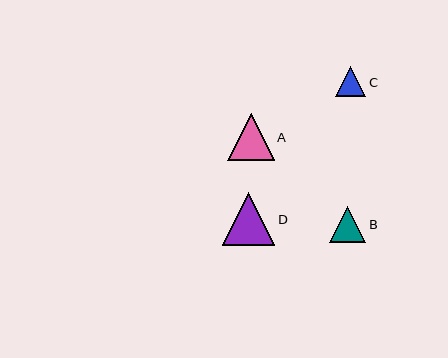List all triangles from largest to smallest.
From largest to smallest: D, A, B, C.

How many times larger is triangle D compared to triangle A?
Triangle D is approximately 1.1 times the size of triangle A.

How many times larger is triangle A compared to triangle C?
Triangle A is approximately 1.5 times the size of triangle C.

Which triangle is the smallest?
Triangle C is the smallest with a size of approximately 30 pixels.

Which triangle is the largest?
Triangle D is the largest with a size of approximately 53 pixels.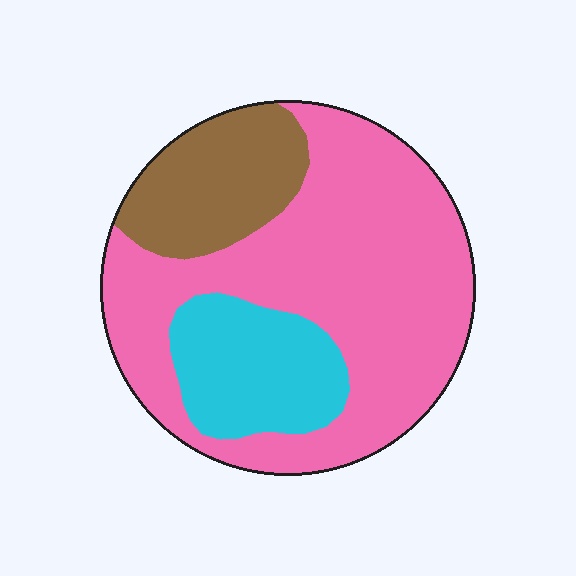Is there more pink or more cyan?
Pink.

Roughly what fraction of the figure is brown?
Brown covers 19% of the figure.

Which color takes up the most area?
Pink, at roughly 65%.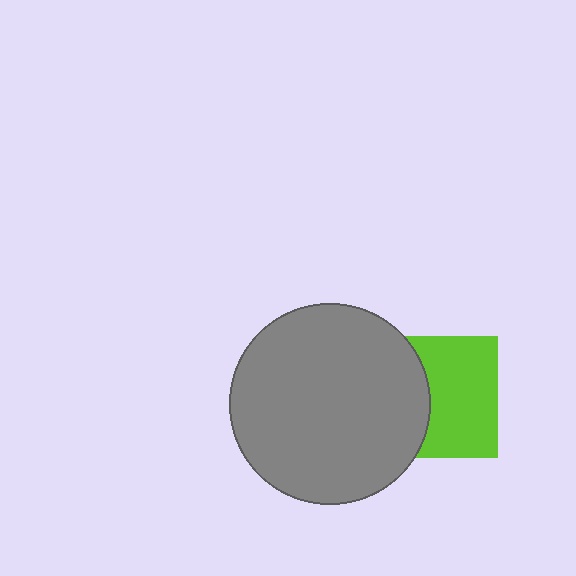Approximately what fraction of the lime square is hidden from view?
Roughly 40% of the lime square is hidden behind the gray circle.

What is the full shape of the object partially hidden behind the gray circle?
The partially hidden object is a lime square.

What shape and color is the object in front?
The object in front is a gray circle.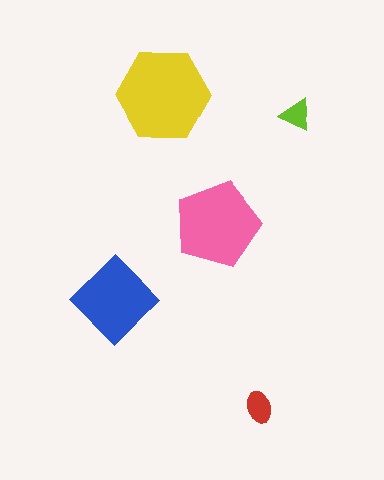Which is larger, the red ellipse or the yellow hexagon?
The yellow hexagon.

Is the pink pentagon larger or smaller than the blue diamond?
Larger.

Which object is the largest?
The yellow hexagon.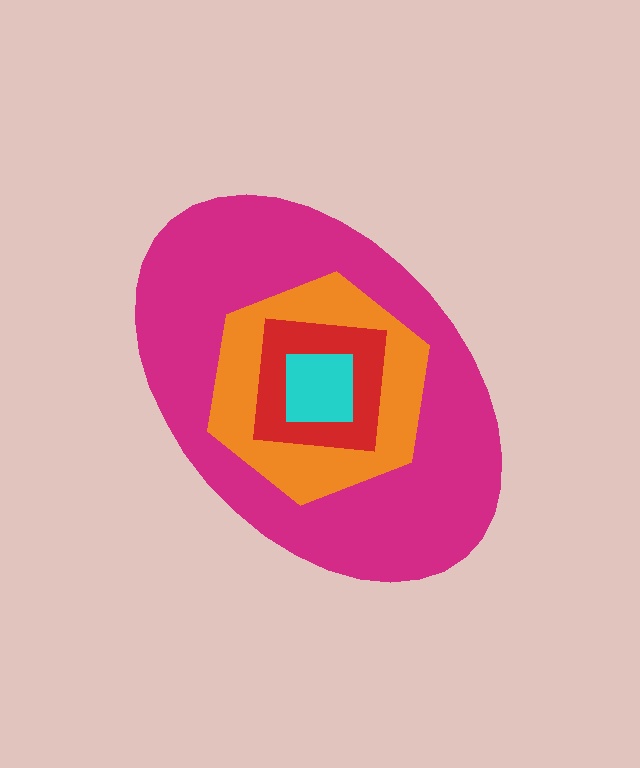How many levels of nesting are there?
4.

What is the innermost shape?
The cyan square.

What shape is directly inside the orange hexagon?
The red square.